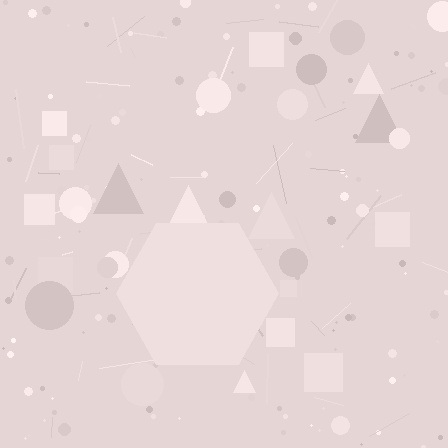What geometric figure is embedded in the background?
A hexagon is embedded in the background.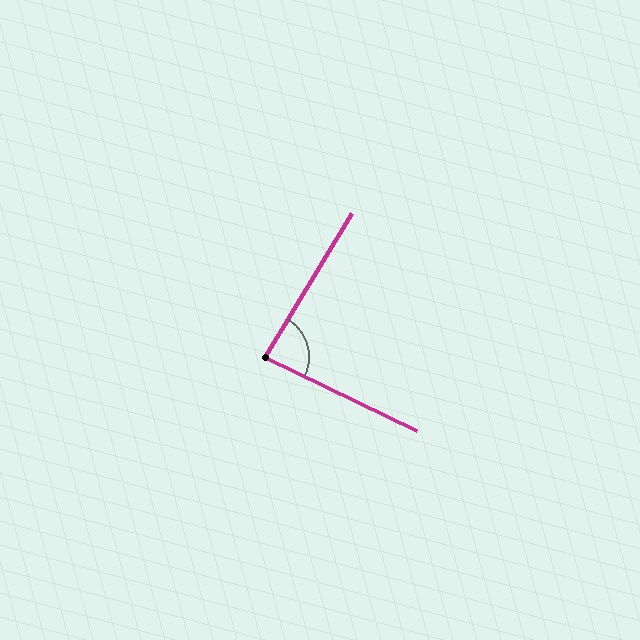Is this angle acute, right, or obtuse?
It is acute.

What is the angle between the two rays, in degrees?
Approximately 85 degrees.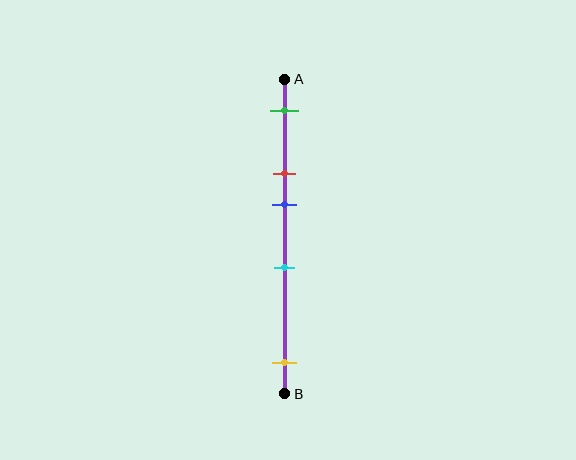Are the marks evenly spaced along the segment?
No, the marks are not evenly spaced.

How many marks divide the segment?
There are 5 marks dividing the segment.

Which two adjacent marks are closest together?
The red and blue marks are the closest adjacent pair.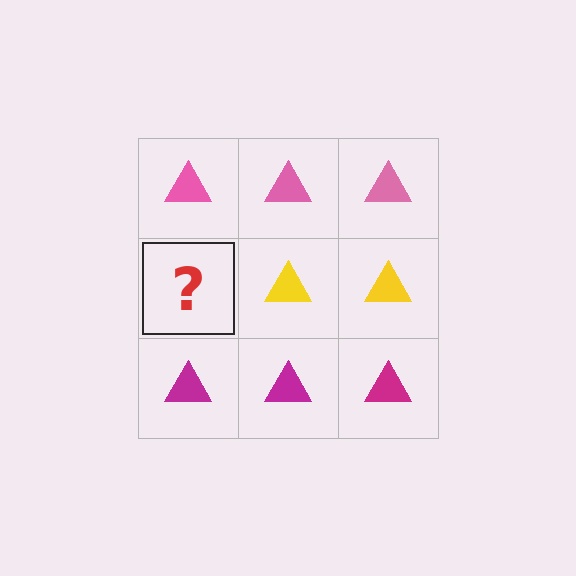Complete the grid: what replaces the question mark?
The question mark should be replaced with a yellow triangle.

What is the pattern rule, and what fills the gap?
The rule is that each row has a consistent color. The gap should be filled with a yellow triangle.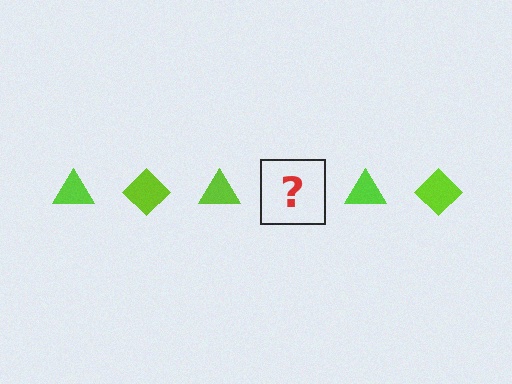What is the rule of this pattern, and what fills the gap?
The rule is that the pattern cycles through triangle, diamond shapes in lime. The gap should be filled with a lime diamond.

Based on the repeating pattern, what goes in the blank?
The blank should be a lime diamond.